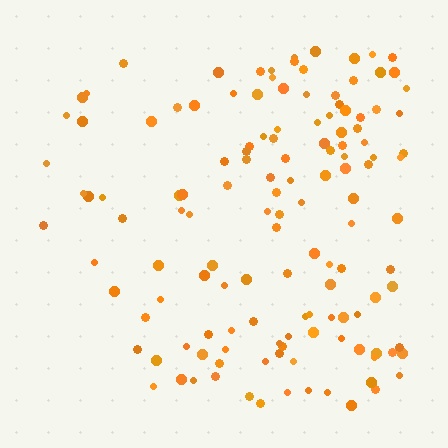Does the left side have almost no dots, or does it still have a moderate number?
Still a moderate number, just noticeably fewer than the right.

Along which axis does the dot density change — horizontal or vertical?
Horizontal.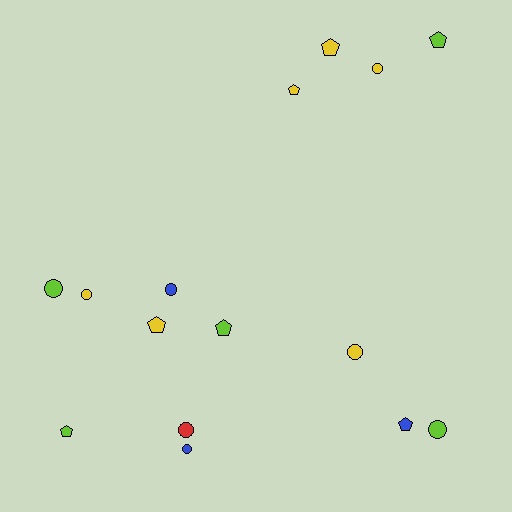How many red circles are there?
There is 1 red circle.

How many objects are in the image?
There are 15 objects.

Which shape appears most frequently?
Circle, with 8 objects.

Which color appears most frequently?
Yellow, with 6 objects.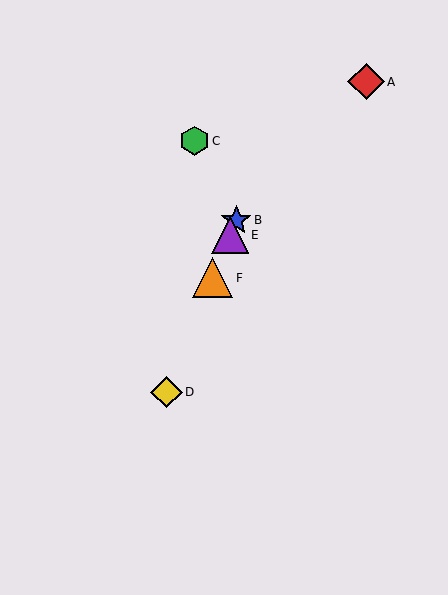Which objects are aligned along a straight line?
Objects B, D, E, F are aligned along a straight line.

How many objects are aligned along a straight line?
4 objects (B, D, E, F) are aligned along a straight line.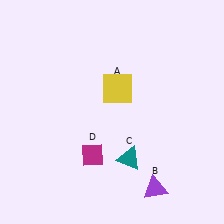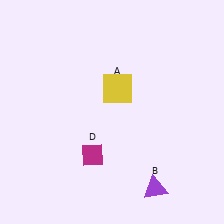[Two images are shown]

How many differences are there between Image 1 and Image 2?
There is 1 difference between the two images.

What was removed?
The teal triangle (C) was removed in Image 2.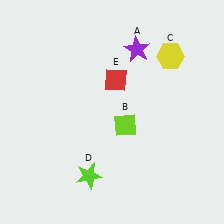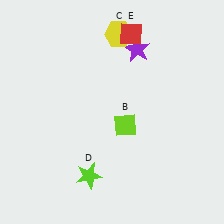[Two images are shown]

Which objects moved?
The objects that moved are: the yellow hexagon (C), the red diamond (E).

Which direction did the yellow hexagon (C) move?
The yellow hexagon (C) moved left.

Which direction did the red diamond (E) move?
The red diamond (E) moved up.